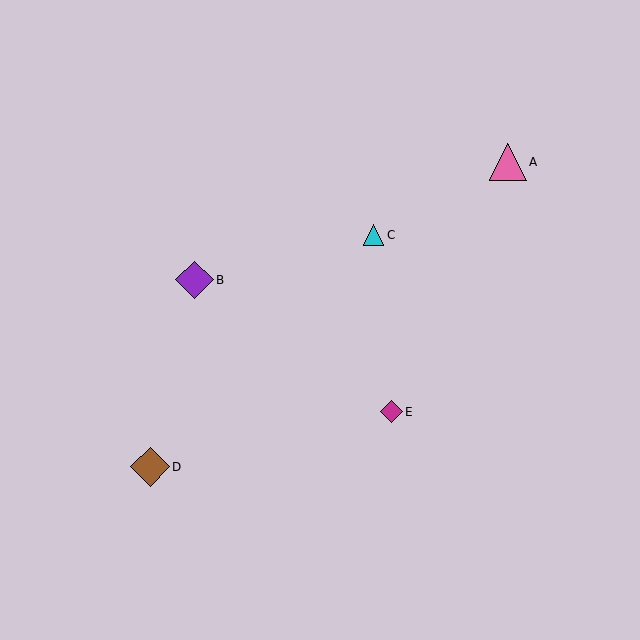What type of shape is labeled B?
Shape B is a purple diamond.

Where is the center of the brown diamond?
The center of the brown diamond is at (150, 467).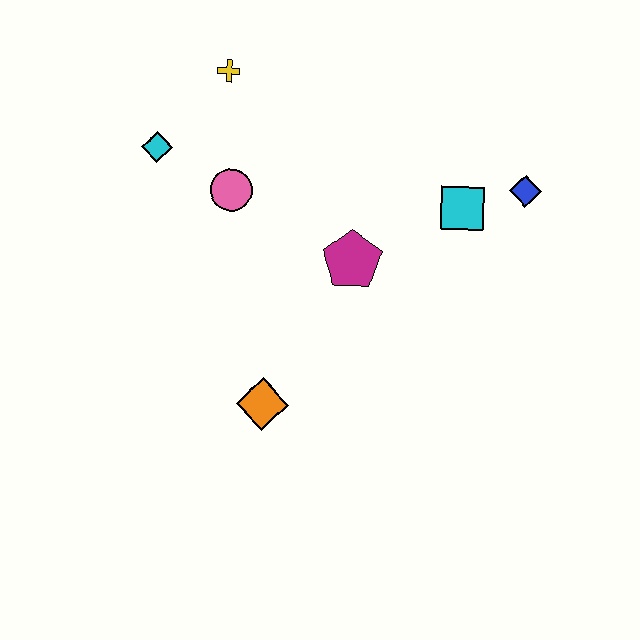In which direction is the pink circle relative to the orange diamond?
The pink circle is above the orange diamond.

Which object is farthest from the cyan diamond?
The blue diamond is farthest from the cyan diamond.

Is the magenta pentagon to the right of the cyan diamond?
Yes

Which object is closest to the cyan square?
The blue diamond is closest to the cyan square.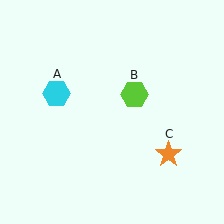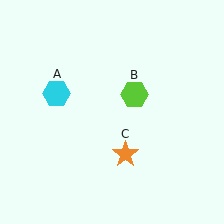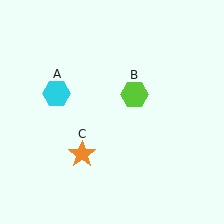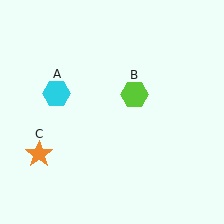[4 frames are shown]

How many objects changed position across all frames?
1 object changed position: orange star (object C).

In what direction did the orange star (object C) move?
The orange star (object C) moved left.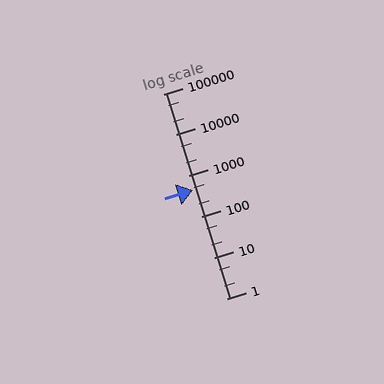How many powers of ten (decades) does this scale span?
The scale spans 5 decades, from 1 to 100000.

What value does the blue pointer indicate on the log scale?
The pointer indicates approximately 460.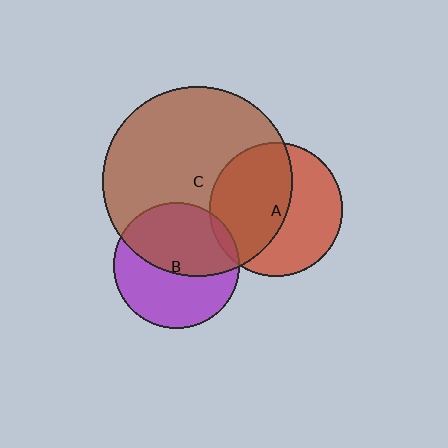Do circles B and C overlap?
Yes.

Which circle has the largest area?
Circle C (brown).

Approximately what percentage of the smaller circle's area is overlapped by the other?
Approximately 50%.